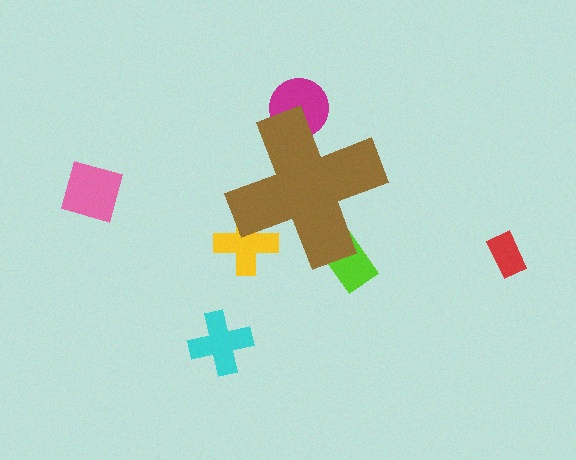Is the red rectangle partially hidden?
No, the red rectangle is fully visible.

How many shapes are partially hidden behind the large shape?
3 shapes are partially hidden.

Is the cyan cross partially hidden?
No, the cyan cross is fully visible.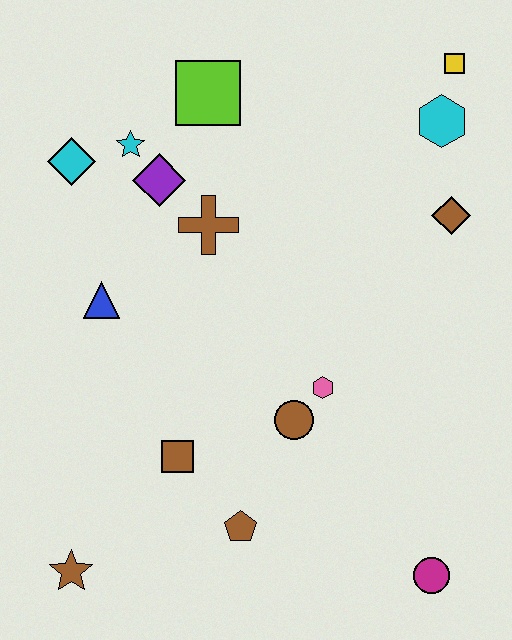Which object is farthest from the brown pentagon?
The yellow square is farthest from the brown pentagon.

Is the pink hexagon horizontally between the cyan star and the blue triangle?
No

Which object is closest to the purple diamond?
The cyan star is closest to the purple diamond.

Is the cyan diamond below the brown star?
No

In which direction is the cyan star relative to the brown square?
The cyan star is above the brown square.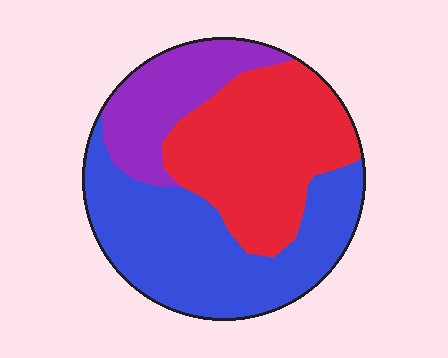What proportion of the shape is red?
Red takes up about three eighths (3/8) of the shape.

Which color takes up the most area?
Blue, at roughly 45%.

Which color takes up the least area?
Purple, at roughly 20%.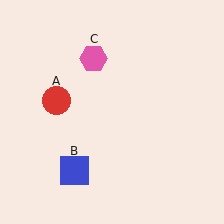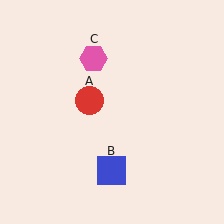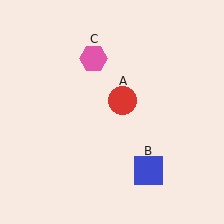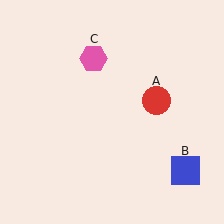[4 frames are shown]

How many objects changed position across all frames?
2 objects changed position: red circle (object A), blue square (object B).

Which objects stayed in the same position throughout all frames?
Pink hexagon (object C) remained stationary.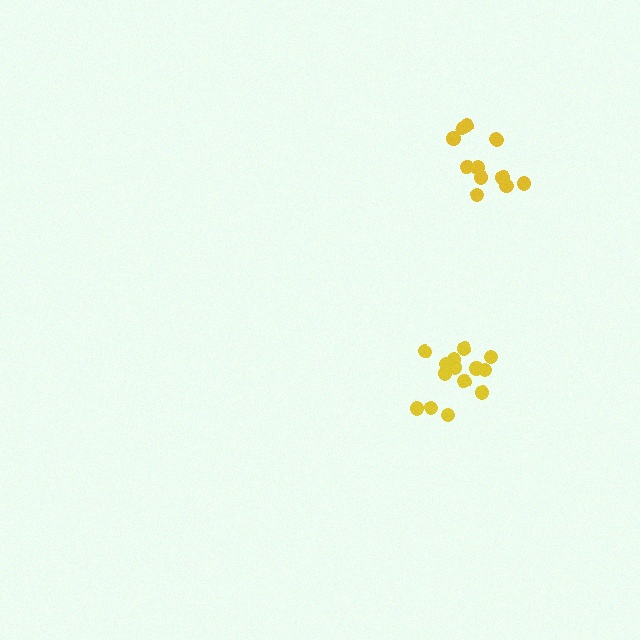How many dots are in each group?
Group 1: 14 dots, Group 2: 12 dots (26 total).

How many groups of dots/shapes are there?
There are 2 groups.